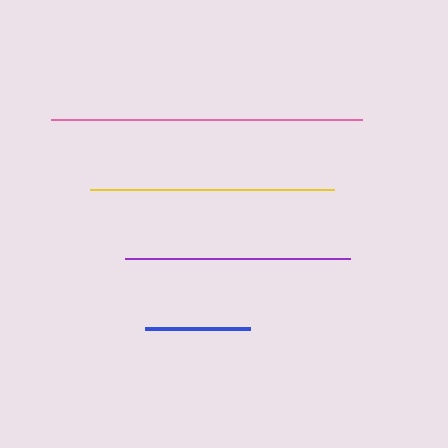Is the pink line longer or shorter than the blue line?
The pink line is longer than the blue line.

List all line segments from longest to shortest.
From longest to shortest: pink, yellow, purple, blue.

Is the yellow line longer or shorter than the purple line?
The yellow line is longer than the purple line.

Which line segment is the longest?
The pink line is the longest at approximately 311 pixels.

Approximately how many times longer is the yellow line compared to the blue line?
The yellow line is approximately 2.3 times the length of the blue line.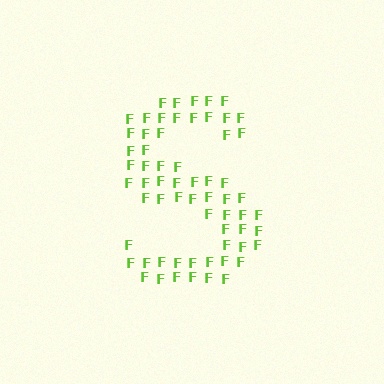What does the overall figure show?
The overall figure shows the letter S.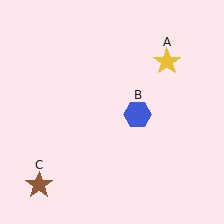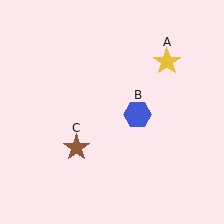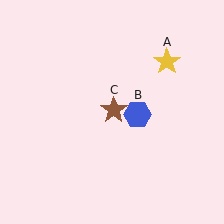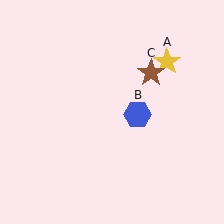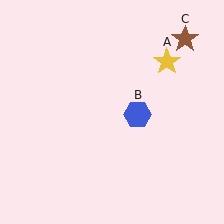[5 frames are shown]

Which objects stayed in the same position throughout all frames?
Yellow star (object A) and blue hexagon (object B) remained stationary.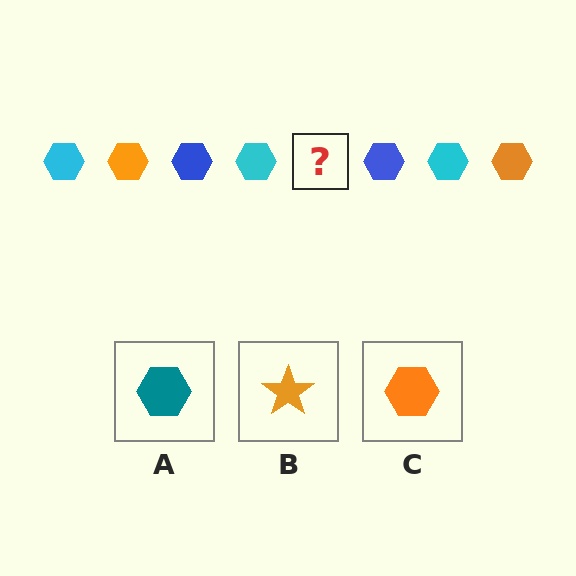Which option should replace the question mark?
Option C.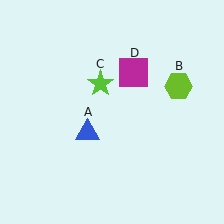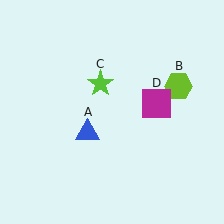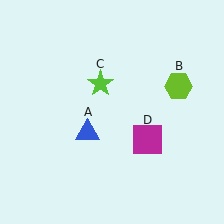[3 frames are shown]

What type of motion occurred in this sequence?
The magenta square (object D) rotated clockwise around the center of the scene.